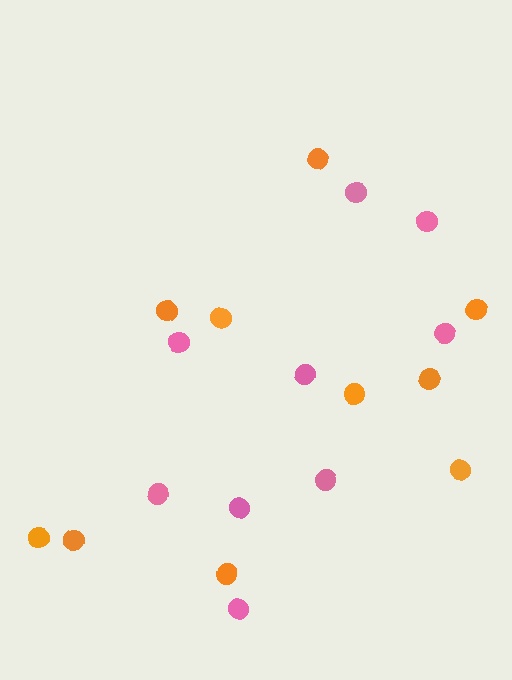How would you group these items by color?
There are 2 groups: one group of pink circles (9) and one group of orange circles (10).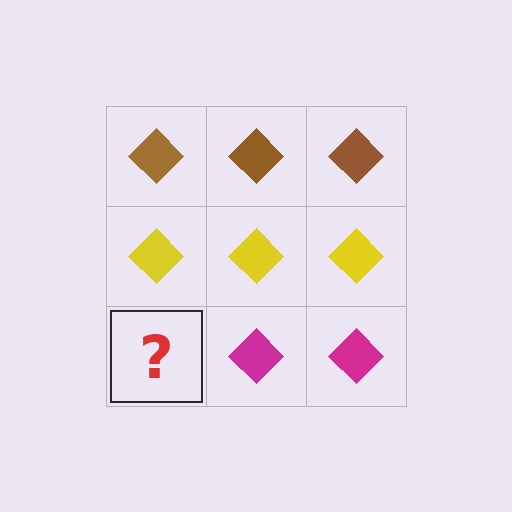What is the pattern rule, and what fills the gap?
The rule is that each row has a consistent color. The gap should be filled with a magenta diamond.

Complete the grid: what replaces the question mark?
The question mark should be replaced with a magenta diamond.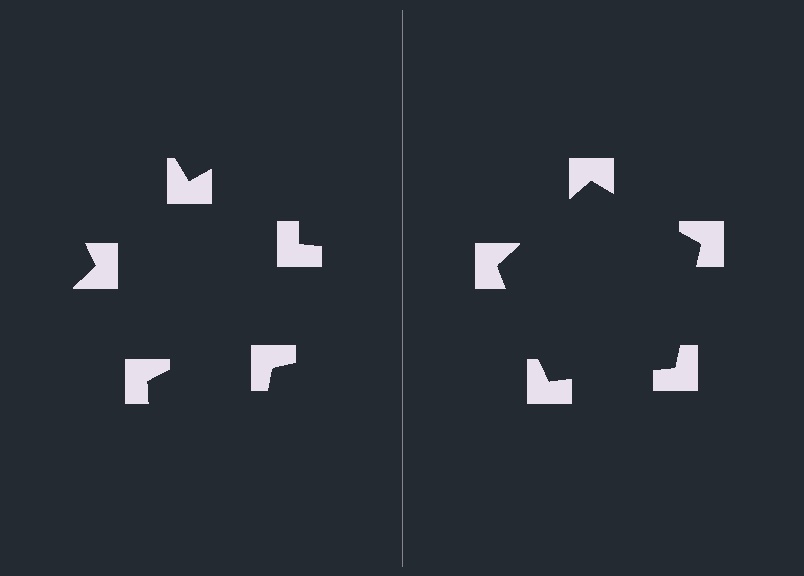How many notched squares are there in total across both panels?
10 — 5 on each side.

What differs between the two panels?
The notched squares are positioned identically on both sides; only the wedge orientations differ. On the right they align to a pentagon; on the left they are misaligned.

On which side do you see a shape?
An illusory pentagon appears on the right side. On the left side the wedge cuts are rotated, so no coherent shape forms.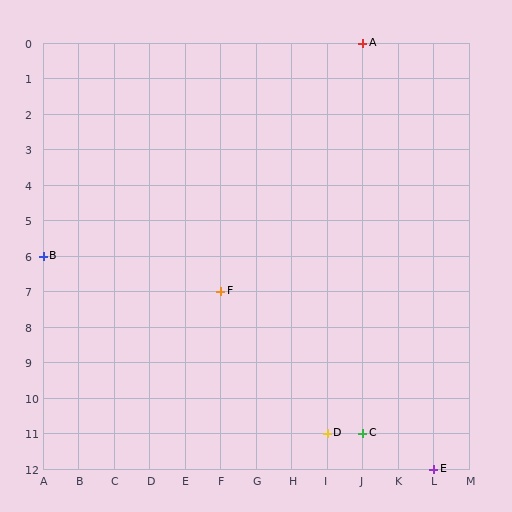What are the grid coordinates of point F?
Point F is at grid coordinates (F, 7).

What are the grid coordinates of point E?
Point E is at grid coordinates (L, 12).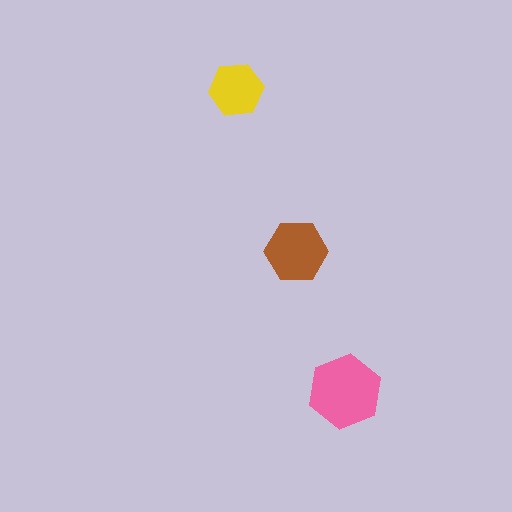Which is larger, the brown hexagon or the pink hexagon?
The pink one.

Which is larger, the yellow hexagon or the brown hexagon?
The brown one.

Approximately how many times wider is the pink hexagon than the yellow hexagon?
About 1.5 times wider.